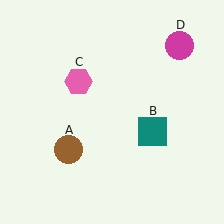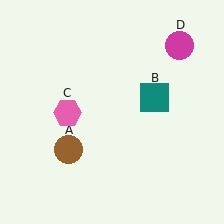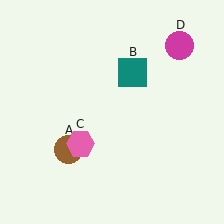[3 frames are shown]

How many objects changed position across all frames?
2 objects changed position: teal square (object B), pink hexagon (object C).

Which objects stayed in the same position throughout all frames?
Brown circle (object A) and magenta circle (object D) remained stationary.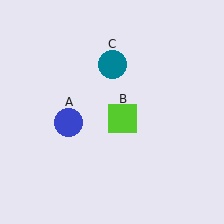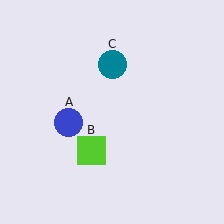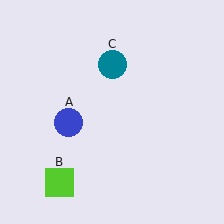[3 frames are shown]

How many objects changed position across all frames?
1 object changed position: lime square (object B).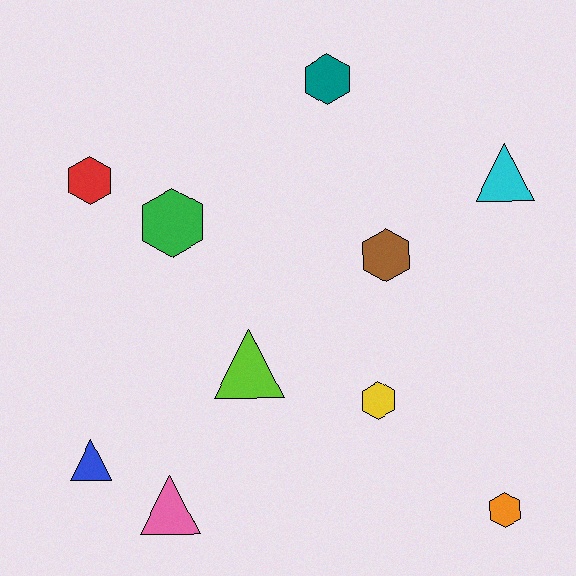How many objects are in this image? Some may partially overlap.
There are 10 objects.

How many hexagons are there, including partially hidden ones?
There are 6 hexagons.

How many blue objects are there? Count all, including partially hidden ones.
There is 1 blue object.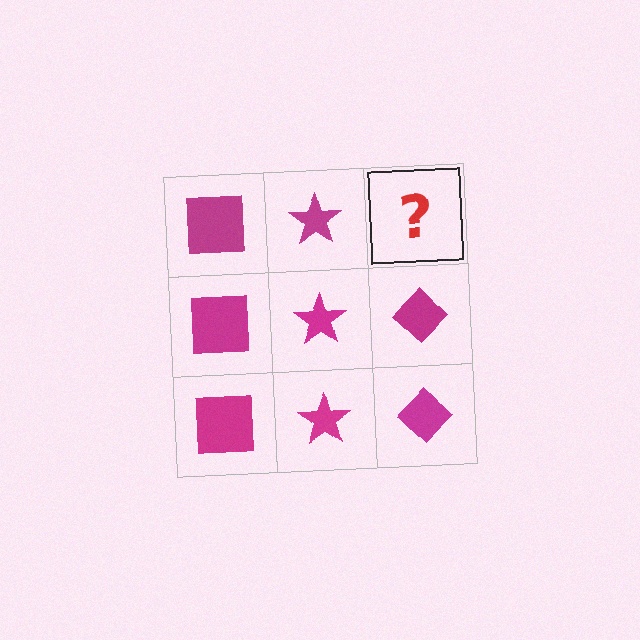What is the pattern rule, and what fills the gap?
The rule is that each column has a consistent shape. The gap should be filled with a magenta diamond.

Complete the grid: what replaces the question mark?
The question mark should be replaced with a magenta diamond.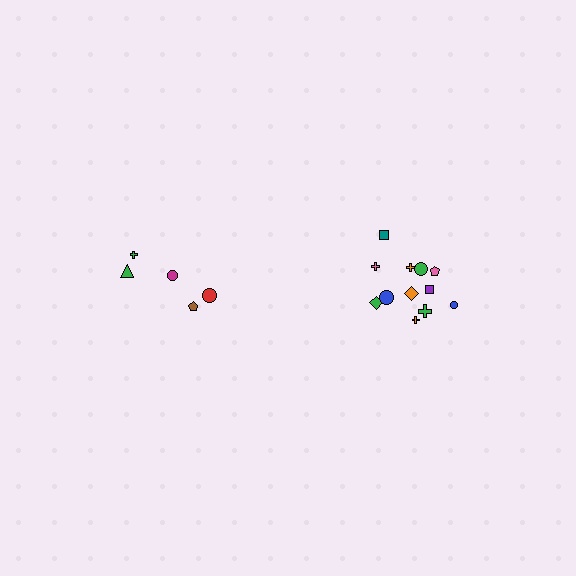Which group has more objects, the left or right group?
The right group.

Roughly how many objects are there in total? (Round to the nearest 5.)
Roughly 15 objects in total.